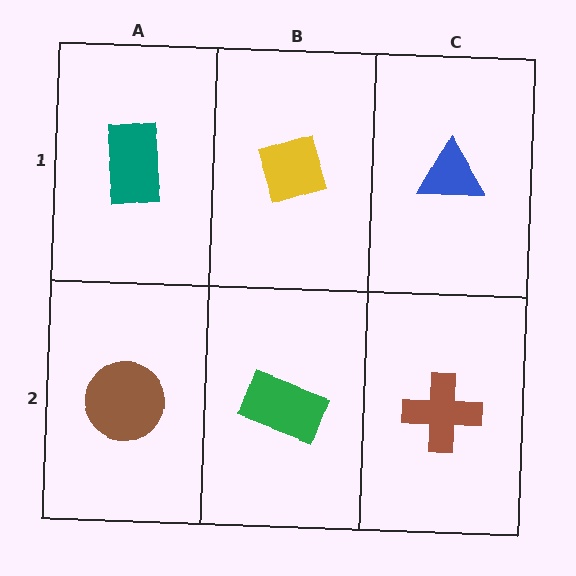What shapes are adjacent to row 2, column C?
A blue triangle (row 1, column C), a green rectangle (row 2, column B).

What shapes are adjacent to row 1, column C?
A brown cross (row 2, column C), a yellow diamond (row 1, column B).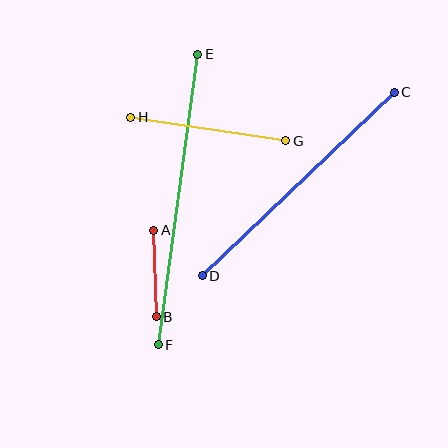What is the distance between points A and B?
The distance is approximately 87 pixels.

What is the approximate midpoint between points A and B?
The midpoint is at approximately (155, 274) pixels.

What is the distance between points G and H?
The distance is approximately 157 pixels.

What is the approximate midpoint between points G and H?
The midpoint is at approximately (208, 129) pixels.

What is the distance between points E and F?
The distance is approximately 293 pixels.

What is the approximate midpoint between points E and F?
The midpoint is at approximately (178, 200) pixels.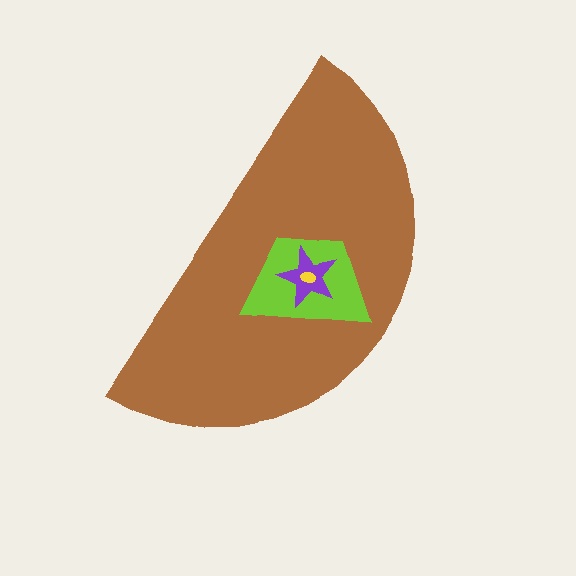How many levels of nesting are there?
4.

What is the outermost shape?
The brown semicircle.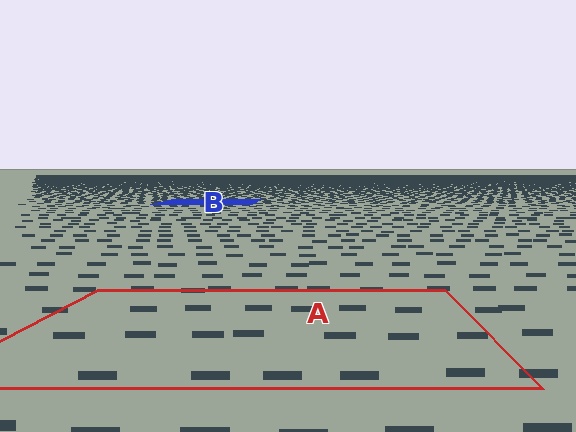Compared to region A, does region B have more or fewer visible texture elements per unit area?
Region B has more texture elements per unit area — they are packed more densely because it is farther away.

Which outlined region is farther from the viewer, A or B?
Region B is farther from the viewer — the texture elements inside it appear smaller and more densely packed.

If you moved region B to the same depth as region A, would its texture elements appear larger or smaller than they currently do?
They would appear larger. At a closer depth, the same texture elements are projected at a bigger on-screen size.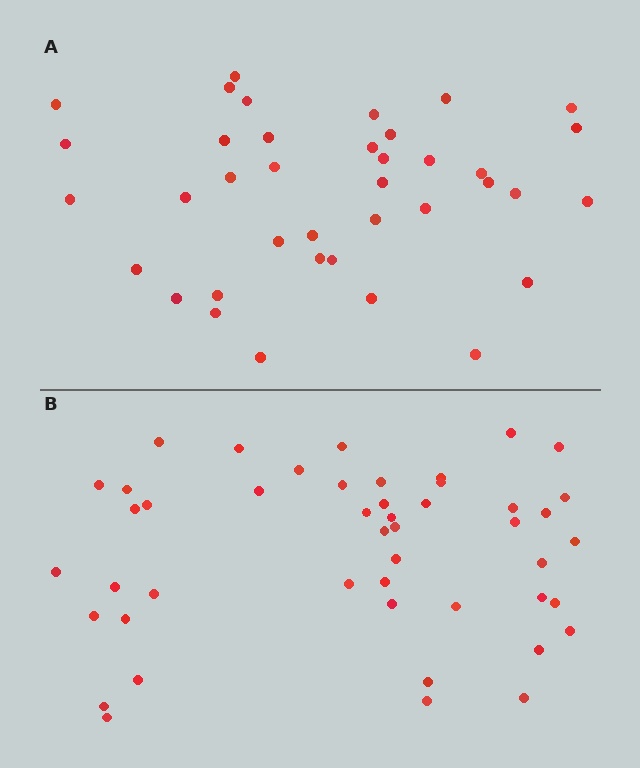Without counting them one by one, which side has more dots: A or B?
Region B (the bottom region) has more dots.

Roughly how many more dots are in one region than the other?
Region B has roughly 8 or so more dots than region A.